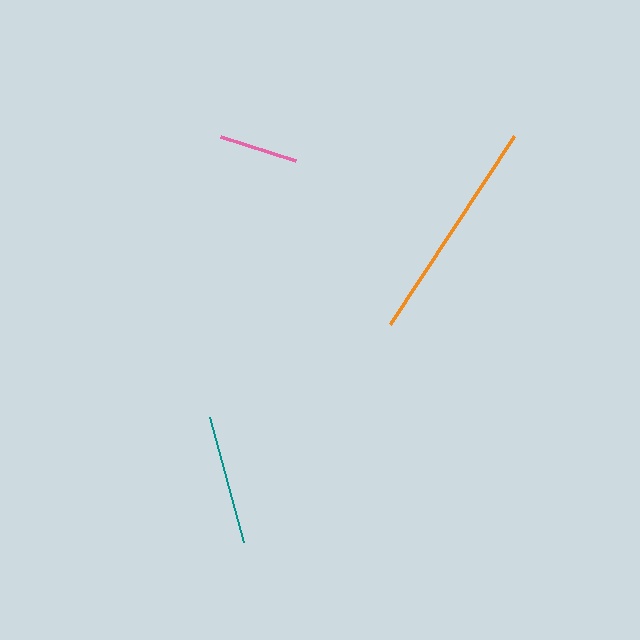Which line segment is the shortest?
The pink line is the shortest at approximately 79 pixels.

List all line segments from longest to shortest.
From longest to shortest: orange, teal, pink.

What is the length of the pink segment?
The pink segment is approximately 79 pixels long.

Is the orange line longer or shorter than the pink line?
The orange line is longer than the pink line.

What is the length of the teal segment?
The teal segment is approximately 129 pixels long.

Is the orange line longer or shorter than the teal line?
The orange line is longer than the teal line.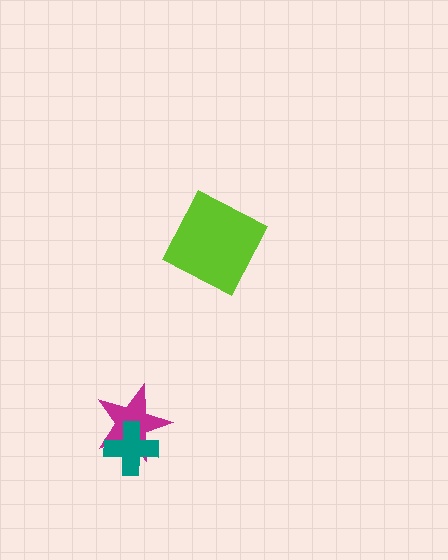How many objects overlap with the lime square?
0 objects overlap with the lime square.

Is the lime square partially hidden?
No, no other shape covers it.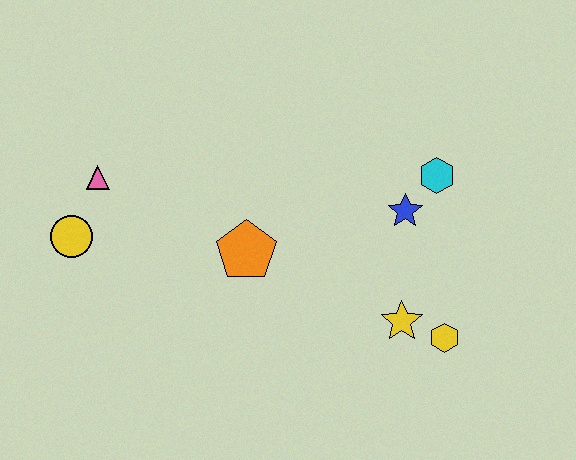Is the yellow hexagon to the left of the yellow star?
No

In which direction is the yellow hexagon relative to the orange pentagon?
The yellow hexagon is to the right of the orange pentagon.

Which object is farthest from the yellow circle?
The yellow hexagon is farthest from the yellow circle.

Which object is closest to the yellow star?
The yellow hexagon is closest to the yellow star.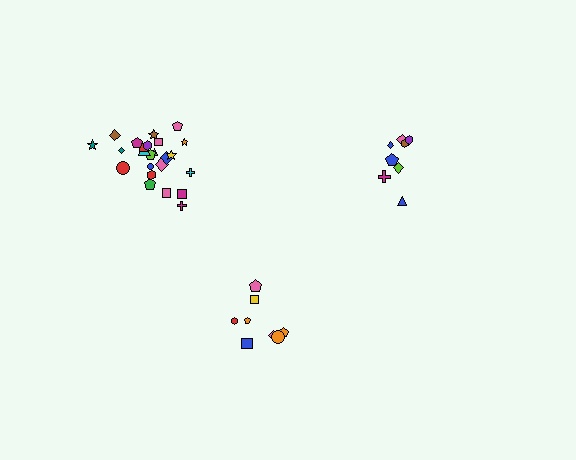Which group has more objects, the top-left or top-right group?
The top-left group.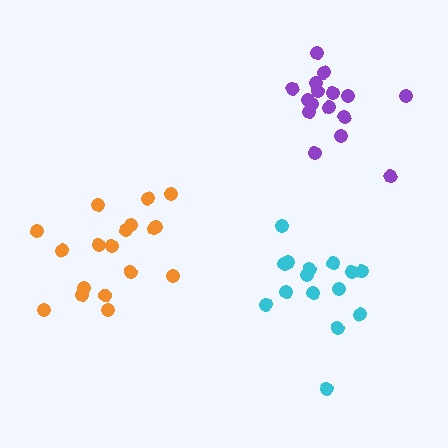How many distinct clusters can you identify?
There are 3 distinct clusters.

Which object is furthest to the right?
The purple cluster is rightmost.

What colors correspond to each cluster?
The clusters are colored: cyan, purple, orange.